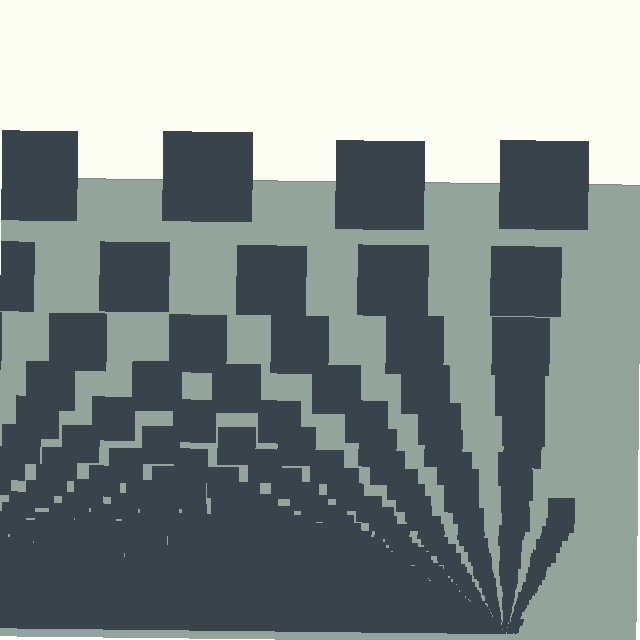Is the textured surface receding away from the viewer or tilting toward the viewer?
The surface appears to tilt toward the viewer. Texture elements get larger and sparser toward the top.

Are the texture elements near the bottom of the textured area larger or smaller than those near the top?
Smaller. The gradient is inverted — elements near the bottom are smaller and denser.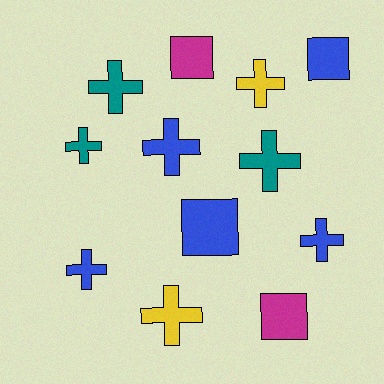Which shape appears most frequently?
Cross, with 8 objects.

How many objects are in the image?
There are 12 objects.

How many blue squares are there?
There are 2 blue squares.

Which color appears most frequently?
Blue, with 5 objects.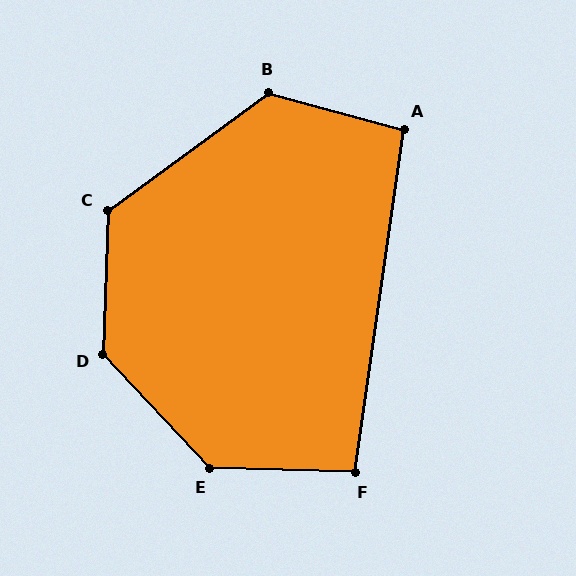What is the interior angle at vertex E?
Approximately 135 degrees (obtuse).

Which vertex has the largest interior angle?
D, at approximately 135 degrees.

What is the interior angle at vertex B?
Approximately 129 degrees (obtuse).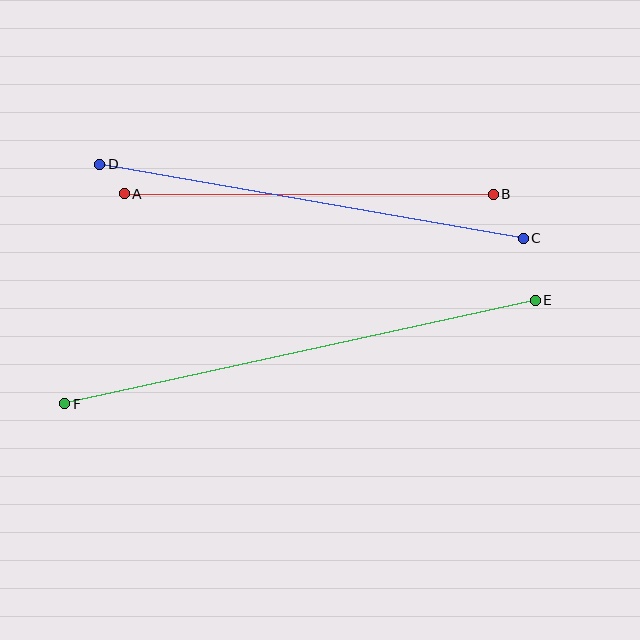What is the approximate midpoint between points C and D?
The midpoint is at approximately (312, 201) pixels.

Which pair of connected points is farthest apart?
Points E and F are farthest apart.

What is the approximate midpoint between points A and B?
The midpoint is at approximately (309, 194) pixels.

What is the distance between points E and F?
The distance is approximately 482 pixels.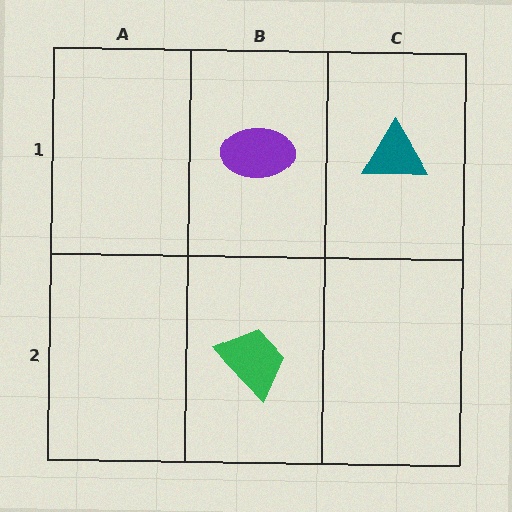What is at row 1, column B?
A purple ellipse.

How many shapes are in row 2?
1 shape.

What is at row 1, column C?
A teal triangle.